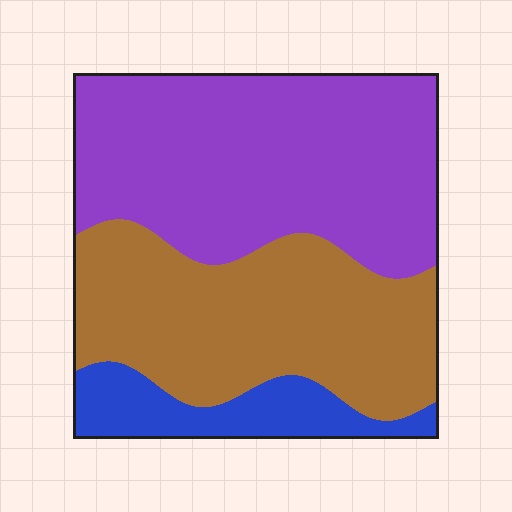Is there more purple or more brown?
Purple.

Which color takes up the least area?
Blue, at roughly 15%.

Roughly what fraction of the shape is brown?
Brown covers 39% of the shape.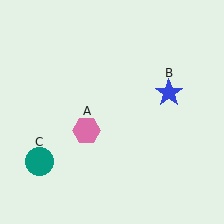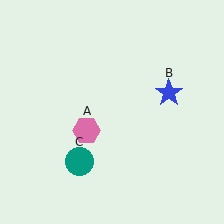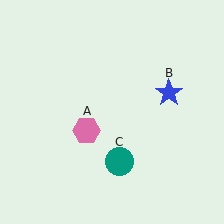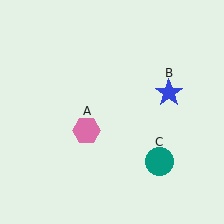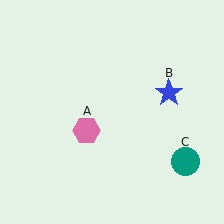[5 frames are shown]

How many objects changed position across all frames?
1 object changed position: teal circle (object C).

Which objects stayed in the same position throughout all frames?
Pink hexagon (object A) and blue star (object B) remained stationary.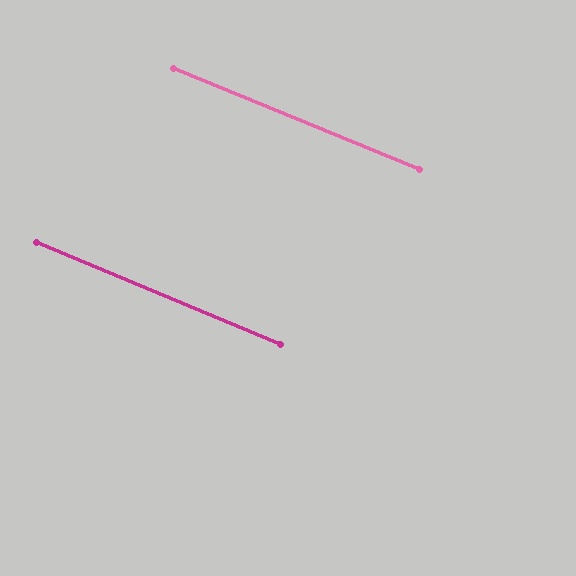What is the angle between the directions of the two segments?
Approximately 1 degree.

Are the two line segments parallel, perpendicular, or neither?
Parallel — their directions differ by only 0.5°.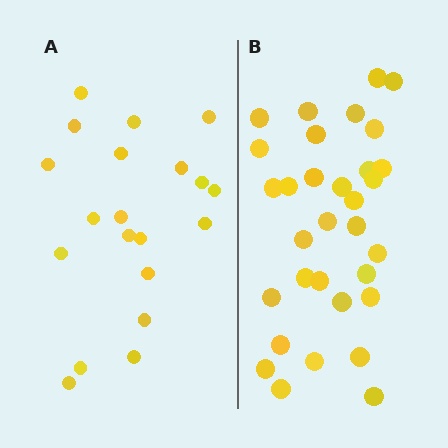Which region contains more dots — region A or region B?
Region B (the right region) has more dots.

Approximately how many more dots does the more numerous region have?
Region B has roughly 12 or so more dots than region A.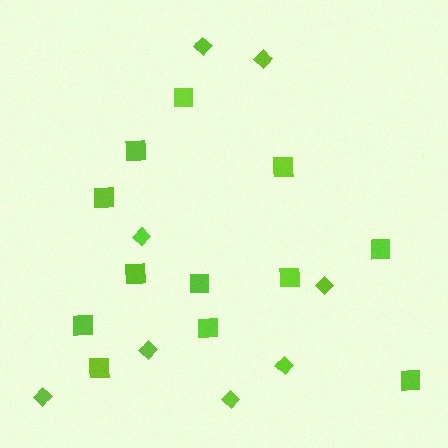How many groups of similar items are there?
There are 2 groups: one group of squares (12) and one group of diamonds (8).